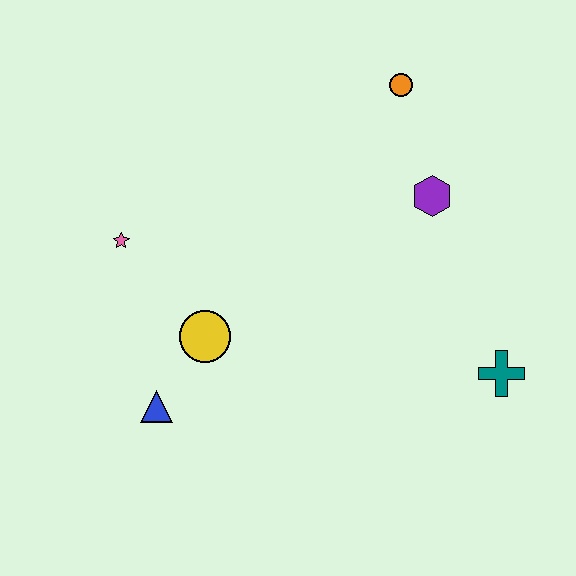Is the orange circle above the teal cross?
Yes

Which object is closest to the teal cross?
The purple hexagon is closest to the teal cross.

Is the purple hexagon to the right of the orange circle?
Yes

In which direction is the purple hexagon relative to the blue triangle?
The purple hexagon is to the right of the blue triangle.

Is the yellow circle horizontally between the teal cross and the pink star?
Yes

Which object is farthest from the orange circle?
The blue triangle is farthest from the orange circle.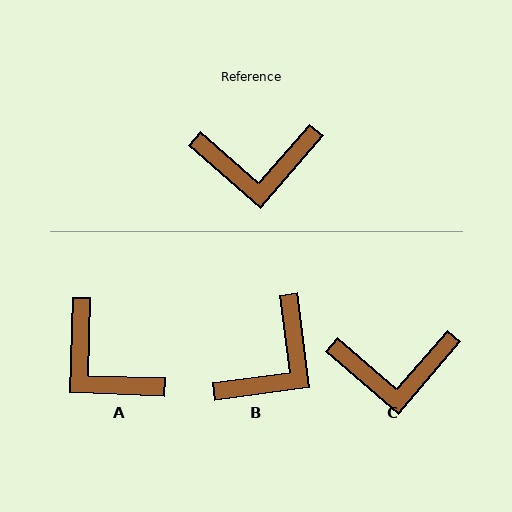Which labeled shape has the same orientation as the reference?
C.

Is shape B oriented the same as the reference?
No, it is off by about 49 degrees.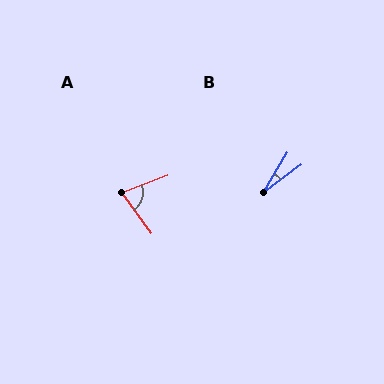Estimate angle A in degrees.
Approximately 75 degrees.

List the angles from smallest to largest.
B (22°), A (75°).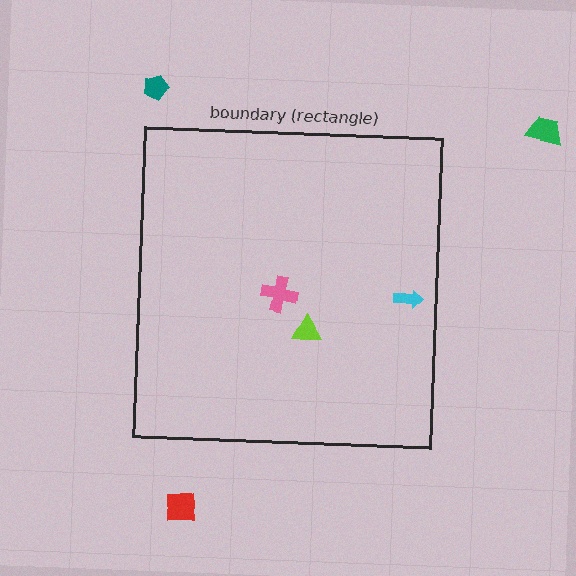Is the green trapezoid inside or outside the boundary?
Outside.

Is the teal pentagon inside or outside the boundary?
Outside.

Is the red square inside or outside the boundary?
Outside.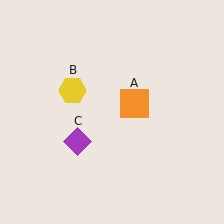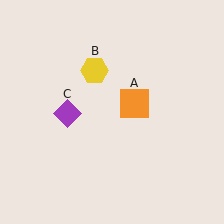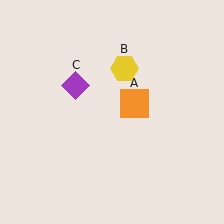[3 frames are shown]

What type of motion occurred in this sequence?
The yellow hexagon (object B), purple diamond (object C) rotated clockwise around the center of the scene.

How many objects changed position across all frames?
2 objects changed position: yellow hexagon (object B), purple diamond (object C).